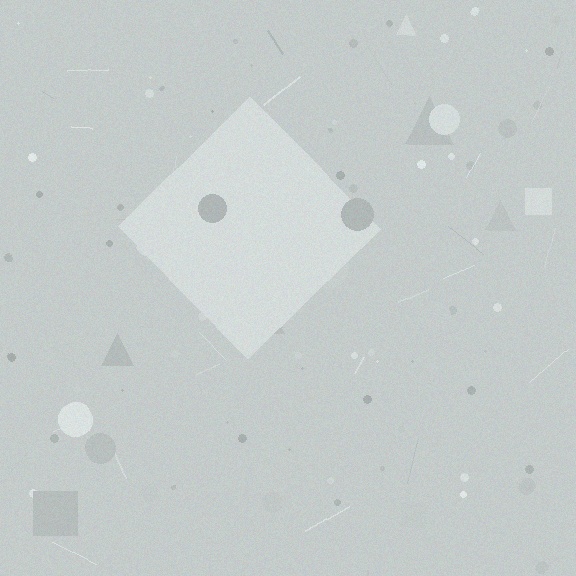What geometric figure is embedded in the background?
A diamond is embedded in the background.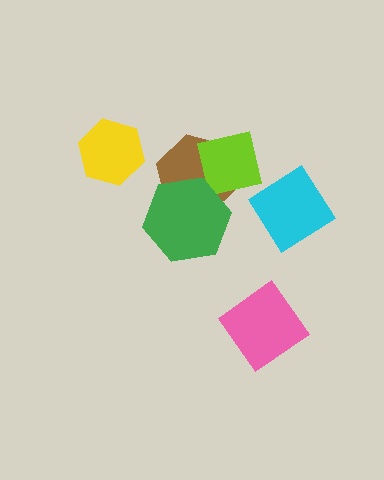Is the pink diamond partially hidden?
No, no other shape covers it.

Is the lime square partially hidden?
Yes, it is partially covered by another shape.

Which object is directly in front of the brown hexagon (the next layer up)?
The lime square is directly in front of the brown hexagon.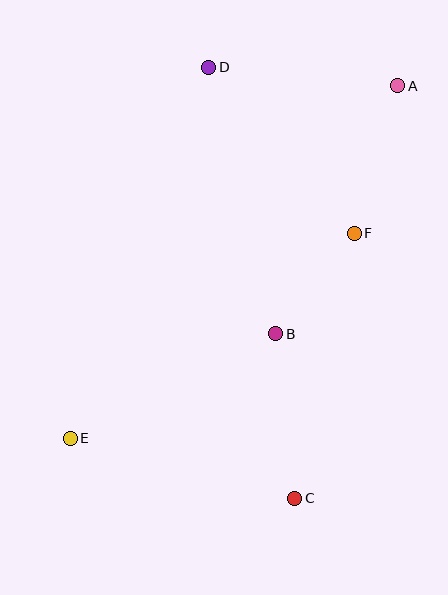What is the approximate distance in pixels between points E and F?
The distance between E and F is approximately 350 pixels.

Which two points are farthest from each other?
Points A and E are farthest from each other.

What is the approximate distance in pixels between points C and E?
The distance between C and E is approximately 232 pixels.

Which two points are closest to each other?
Points B and F are closest to each other.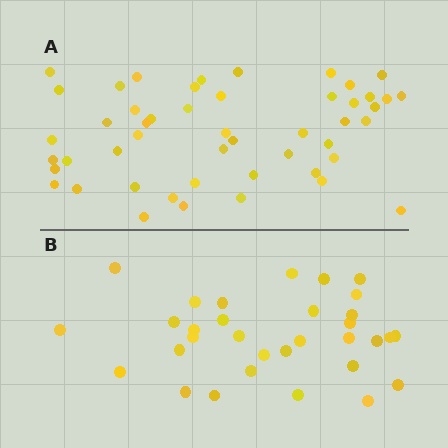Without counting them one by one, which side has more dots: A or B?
Region A (the top region) has more dots.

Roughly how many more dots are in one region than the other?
Region A has approximately 15 more dots than region B.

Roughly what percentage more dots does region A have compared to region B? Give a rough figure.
About 55% more.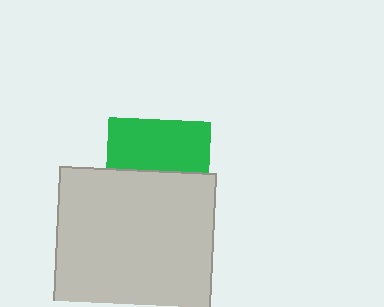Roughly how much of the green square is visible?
About half of it is visible (roughly 48%).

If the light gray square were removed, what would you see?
You would see the complete green square.